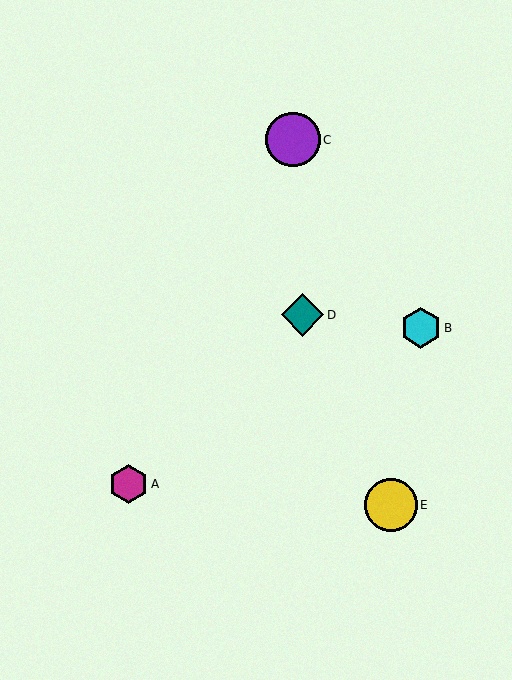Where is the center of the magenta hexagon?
The center of the magenta hexagon is at (129, 484).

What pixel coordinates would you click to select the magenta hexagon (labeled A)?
Click at (129, 484) to select the magenta hexagon A.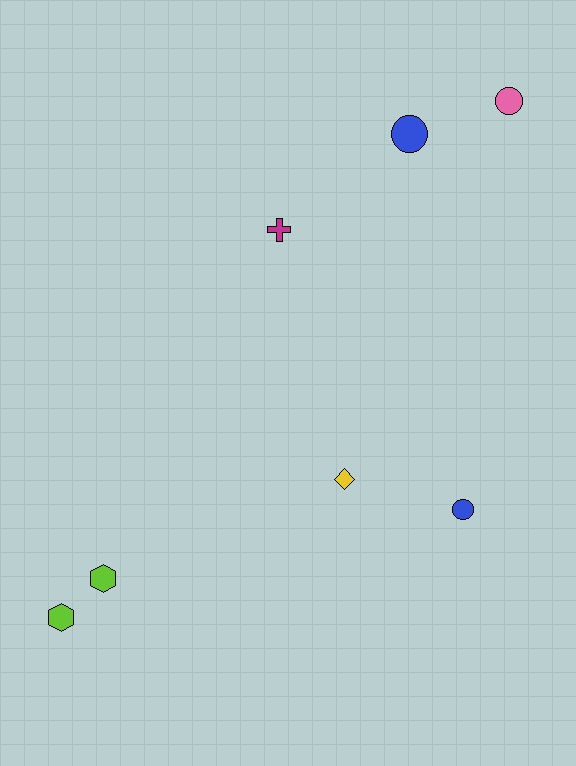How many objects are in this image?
There are 7 objects.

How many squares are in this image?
There are no squares.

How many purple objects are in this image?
There are no purple objects.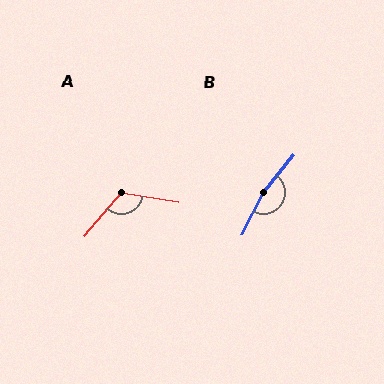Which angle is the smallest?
A, at approximately 120 degrees.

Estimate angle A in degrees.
Approximately 120 degrees.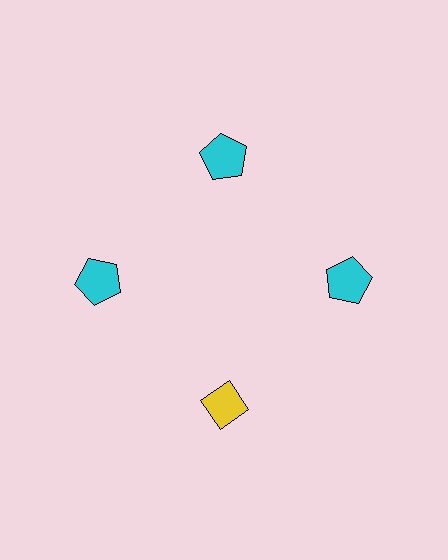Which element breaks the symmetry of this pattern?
The yellow diamond at roughly the 6 o'clock position breaks the symmetry. All other shapes are cyan pentagons.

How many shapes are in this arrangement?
There are 4 shapes arranged in a ring pattern.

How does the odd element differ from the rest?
It differs in both color (yellow instead of cyan) and shape (diamond instead of pentagon).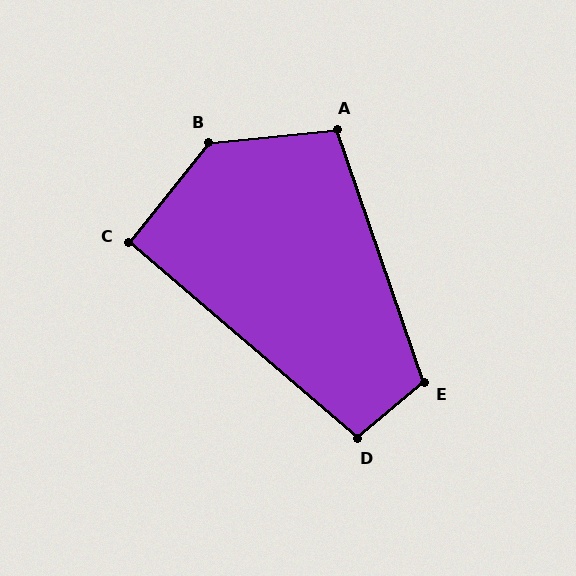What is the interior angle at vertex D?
Approximately 99 degrees (obtuse).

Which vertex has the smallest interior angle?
C, at approximately 92 degrees.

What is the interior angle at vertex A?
Approximately 103 degrees (obtuse).